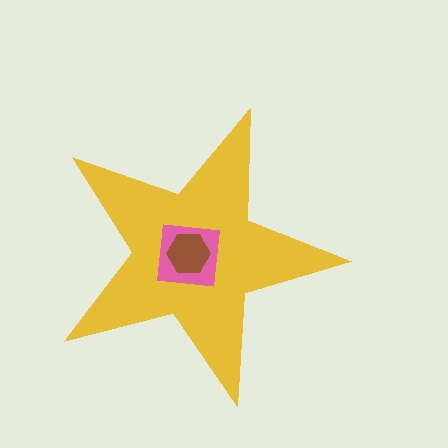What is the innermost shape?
The brown hexagon.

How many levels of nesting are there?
3.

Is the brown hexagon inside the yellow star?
Yes.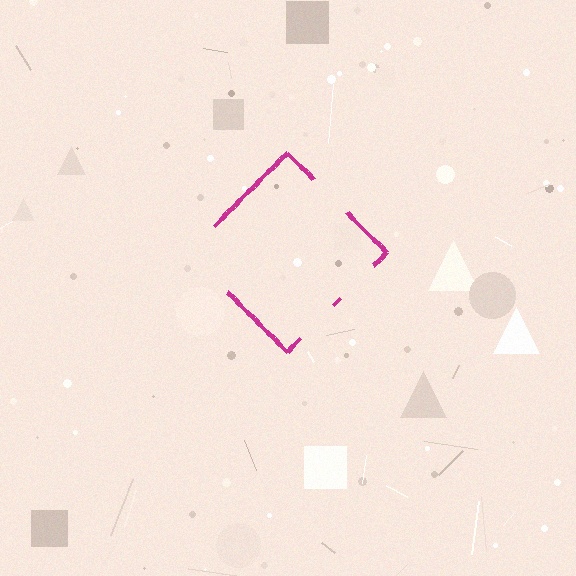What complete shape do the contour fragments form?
The contour fragments form a diamond.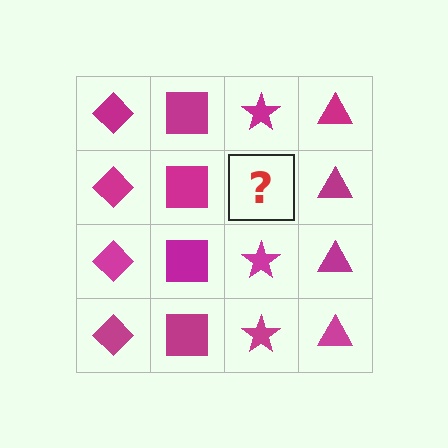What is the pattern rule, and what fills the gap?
The rule is that each column has a consistent shape. The gap should be filled with a magenta star.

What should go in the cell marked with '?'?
The missing cell should contain a magenta star.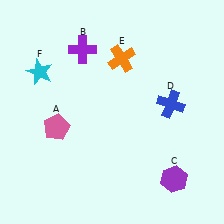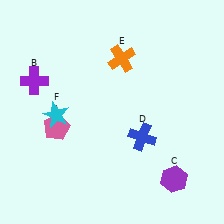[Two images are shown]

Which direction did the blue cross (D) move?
The blue cross (D) moved down.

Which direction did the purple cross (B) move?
The purple cross (B) moved left.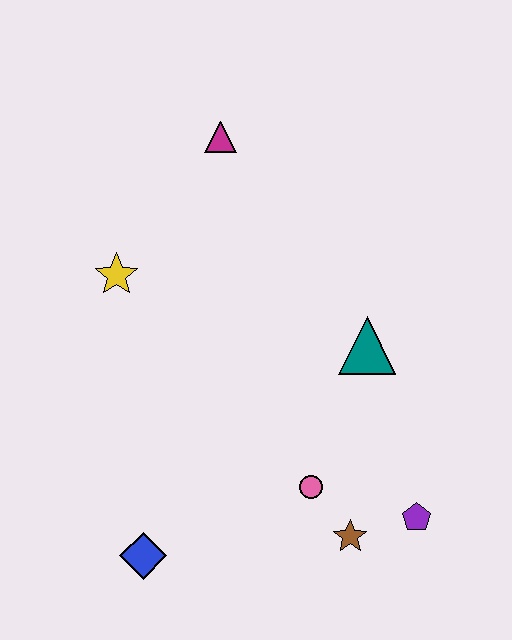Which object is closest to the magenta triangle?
The yellow star is closest to the magenta triangle.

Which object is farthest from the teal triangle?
The blue diamond is farthest from the teal triangle.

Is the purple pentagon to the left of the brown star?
No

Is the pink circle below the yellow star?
Yes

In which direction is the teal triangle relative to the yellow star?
The teal triangle is to the right of the yellow star.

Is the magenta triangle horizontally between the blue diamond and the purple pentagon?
Yes